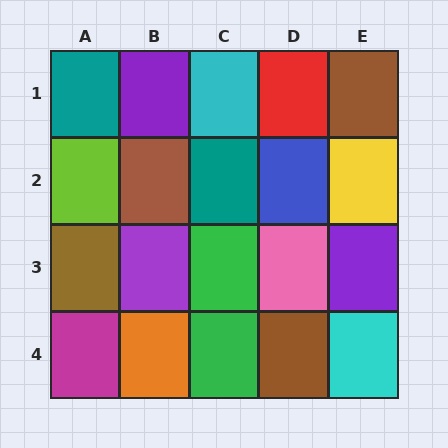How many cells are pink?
1 cell is pink.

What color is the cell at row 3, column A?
Brown.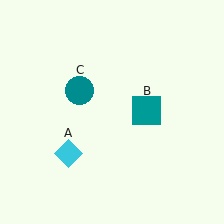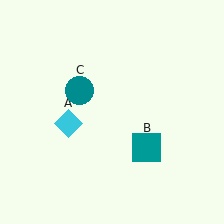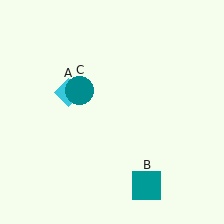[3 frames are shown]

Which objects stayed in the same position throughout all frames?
Teal circle (object C) remained stationary.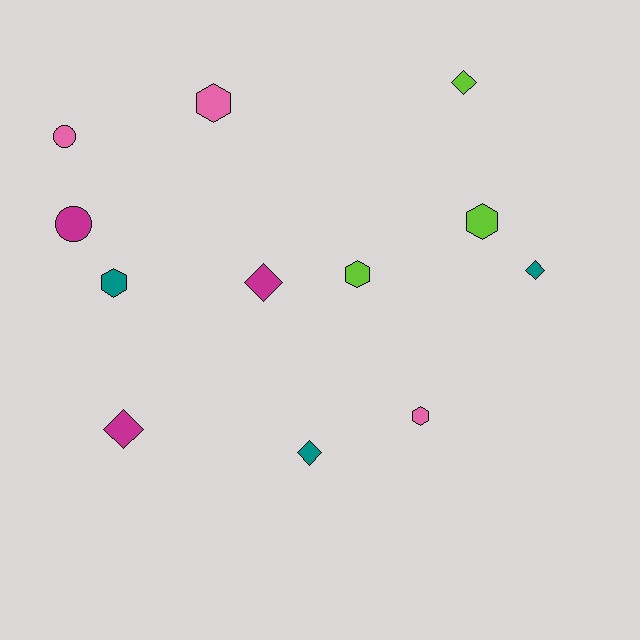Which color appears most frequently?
Lime, with 3 objects.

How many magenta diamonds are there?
There are 2 magenta diamonds.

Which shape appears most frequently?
Hexagon, with 5 objects.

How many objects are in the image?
There are 12 objects.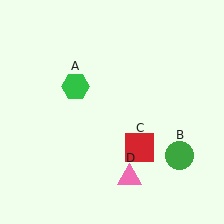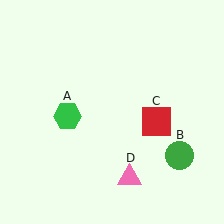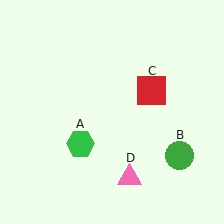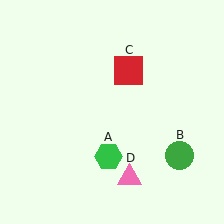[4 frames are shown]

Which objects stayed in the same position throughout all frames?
Green circle (object B) and pink triangle (object D) remained stationary.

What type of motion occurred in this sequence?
The green hexagon (object A), red square (object C) rotated counterclockwise around the center of the scene.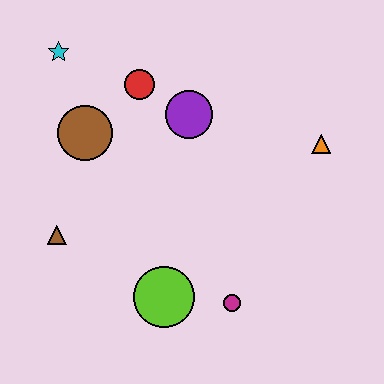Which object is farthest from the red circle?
The magenta circle is farthest from the red circle.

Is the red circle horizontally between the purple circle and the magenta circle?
No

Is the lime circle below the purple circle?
Yes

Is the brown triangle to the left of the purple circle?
Yes